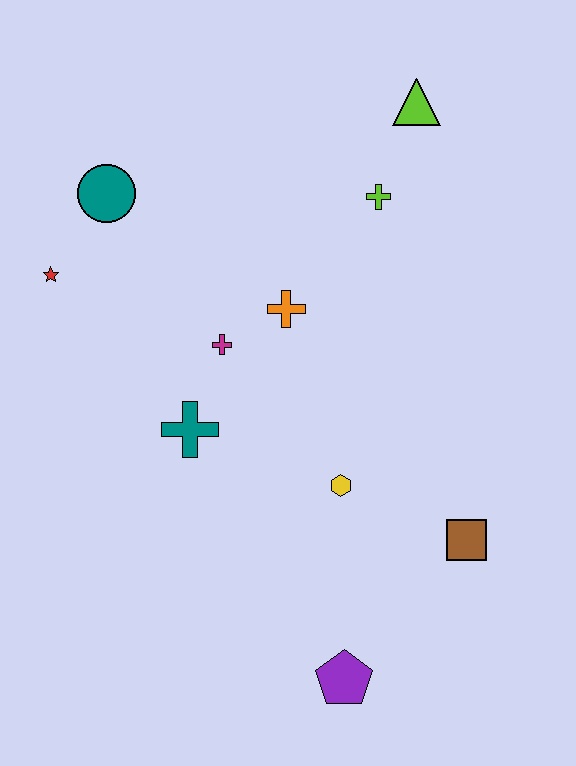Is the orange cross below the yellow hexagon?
No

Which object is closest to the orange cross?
The magenta cross is closest to the orange cross.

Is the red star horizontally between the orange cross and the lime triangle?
No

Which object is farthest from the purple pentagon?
The lime triangle is farthest from the purple pentagon.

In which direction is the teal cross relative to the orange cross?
The teal cross is below the orange cross.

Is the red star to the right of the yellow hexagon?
No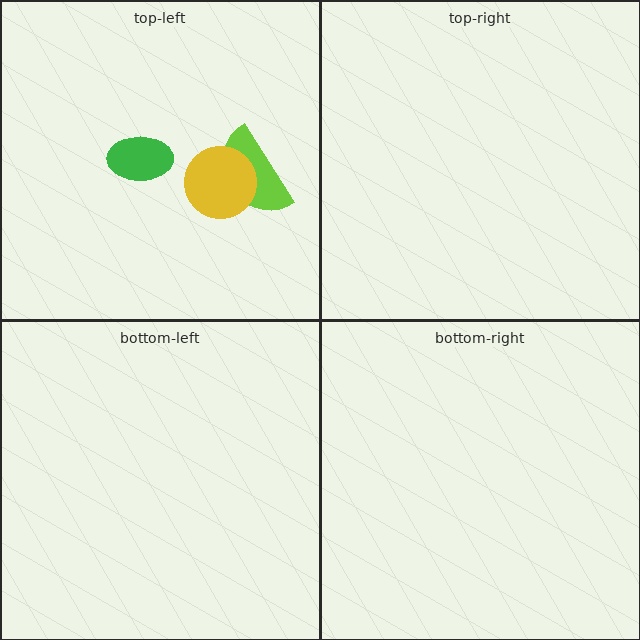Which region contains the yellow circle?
The top-left region.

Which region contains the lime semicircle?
The top-left region.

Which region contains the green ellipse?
The top-left region.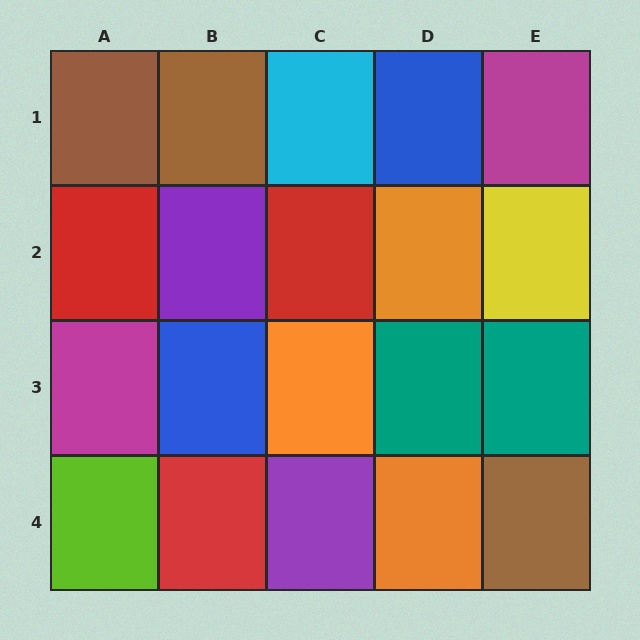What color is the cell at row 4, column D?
Orange.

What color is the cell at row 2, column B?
Purple.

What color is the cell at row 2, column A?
Red.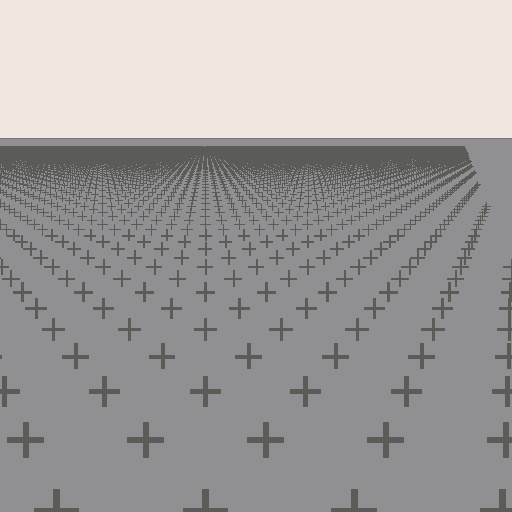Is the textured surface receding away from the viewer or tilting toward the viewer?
The surface is receding away from the viewer. Texture elements get smaller and denser toward the top.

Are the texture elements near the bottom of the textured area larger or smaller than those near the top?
Larger. Near the bottom, elements are closer to the viewer and appear at a bigger on-screen size.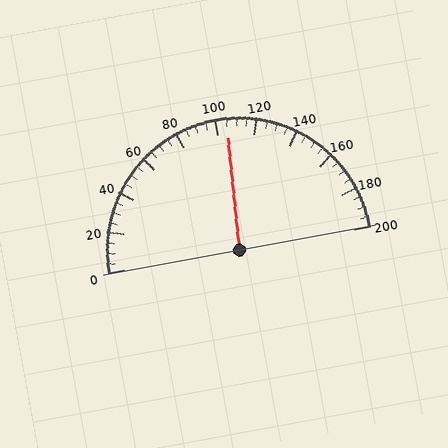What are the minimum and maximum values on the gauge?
The gauge ranges from 0 to 200.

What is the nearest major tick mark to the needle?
The nearest major tick mark is 100.